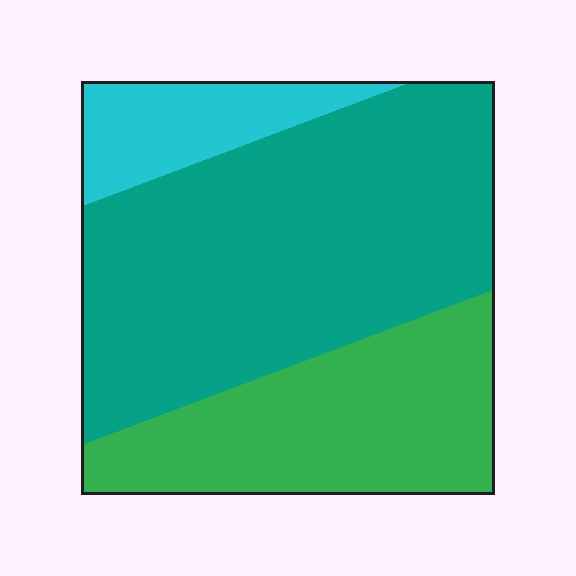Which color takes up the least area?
Cyan, at roughly 10%.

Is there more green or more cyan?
Green.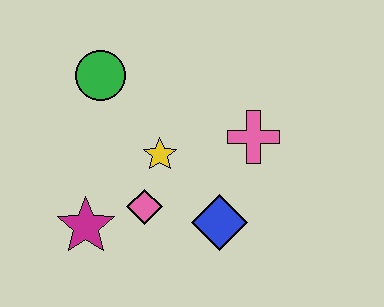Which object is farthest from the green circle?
The blue diamond is farthest from the green circle.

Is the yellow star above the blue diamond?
Yes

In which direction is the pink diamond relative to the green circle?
The pink diamond is below the green circle.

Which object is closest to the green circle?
The yellow star is closest to the green circle.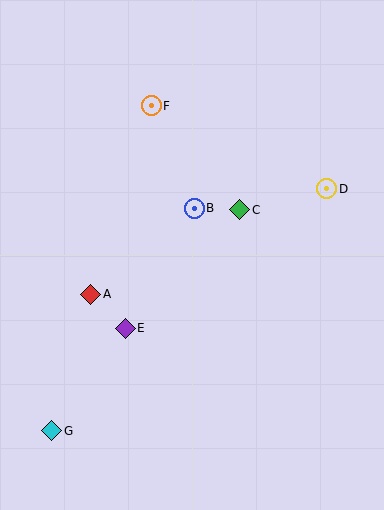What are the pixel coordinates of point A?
Point A is at (91, 294).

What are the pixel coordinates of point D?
Point D is at (327, 189).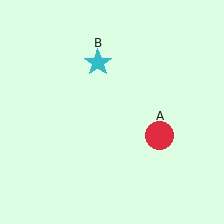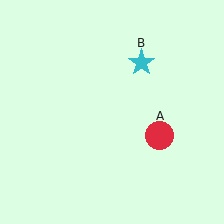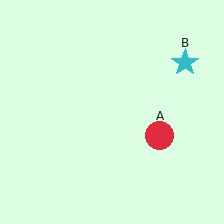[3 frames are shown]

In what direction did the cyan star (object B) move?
The cyan star (object B) moved right.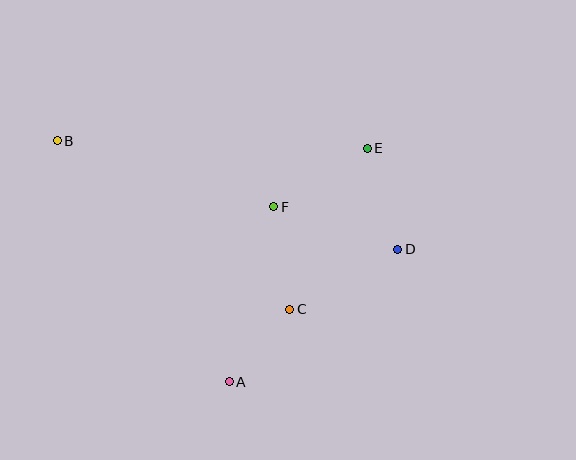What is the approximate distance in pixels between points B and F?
The distance between B and F is approximately 226 pixels.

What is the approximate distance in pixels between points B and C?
The distance between B and C is approximately 287 pixels.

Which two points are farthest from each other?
Points B and D are farthest from each other.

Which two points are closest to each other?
Points A and C are closest to each other.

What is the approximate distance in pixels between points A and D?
The distance between A and D is approximately 214 pixels.